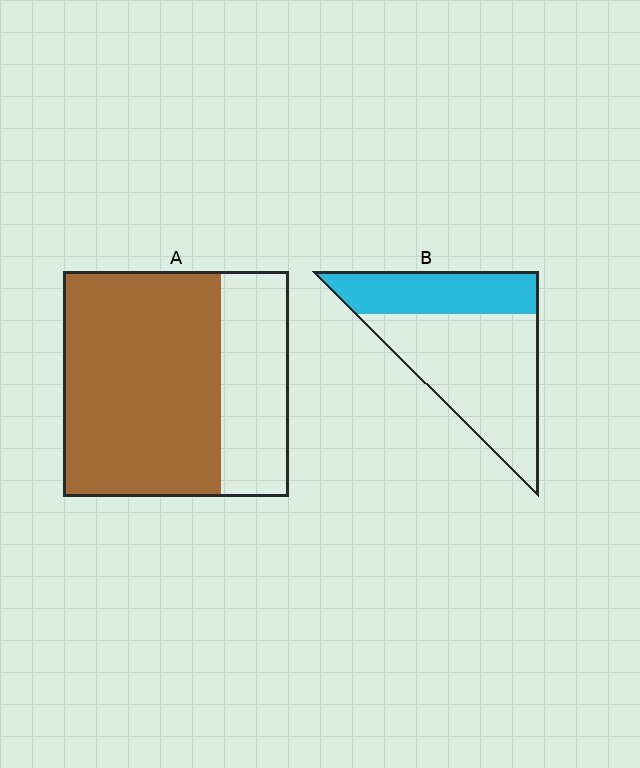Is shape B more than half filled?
No.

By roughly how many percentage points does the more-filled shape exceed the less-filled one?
By roughly 35 percentage points (A over B).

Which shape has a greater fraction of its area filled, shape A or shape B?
Shape A.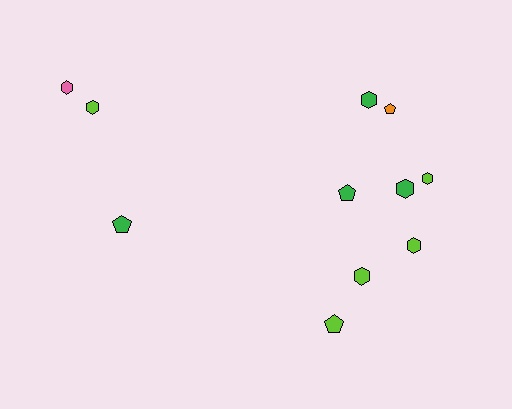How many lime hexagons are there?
There are 4 lime hexagons.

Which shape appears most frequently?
Hexagon, with 7 objects.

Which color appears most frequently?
Lime, with 5 objects.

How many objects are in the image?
There are 11 objects.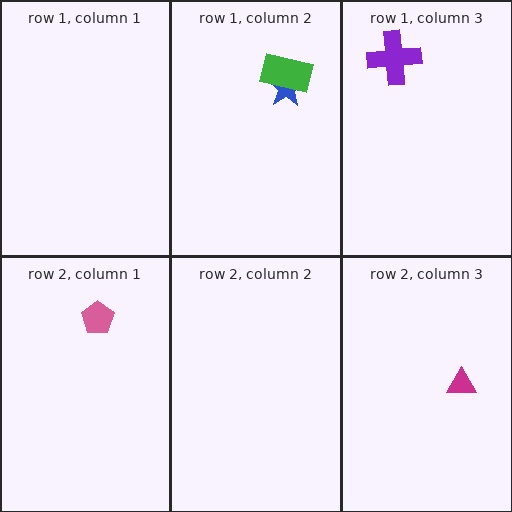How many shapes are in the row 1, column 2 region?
2.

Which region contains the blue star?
The row 1, column 2 region.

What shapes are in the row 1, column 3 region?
The purple cross.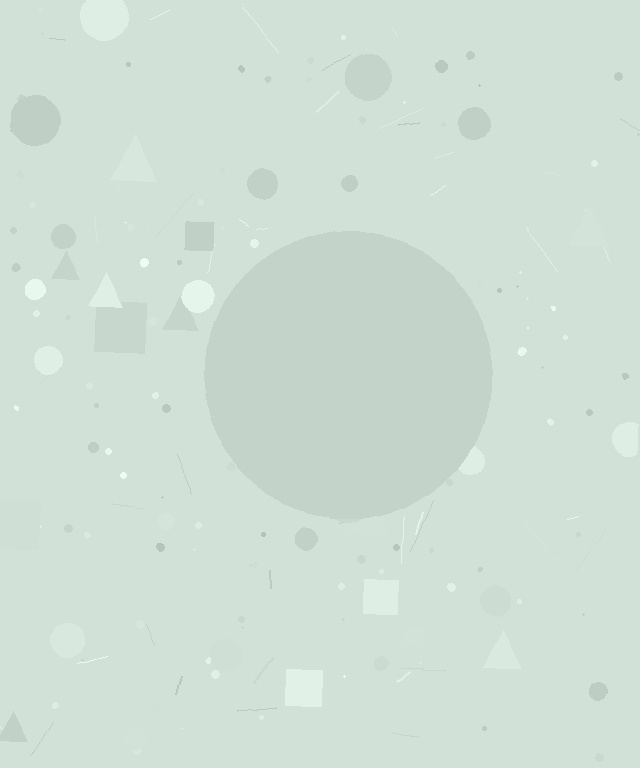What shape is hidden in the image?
A circle is hidden in the image.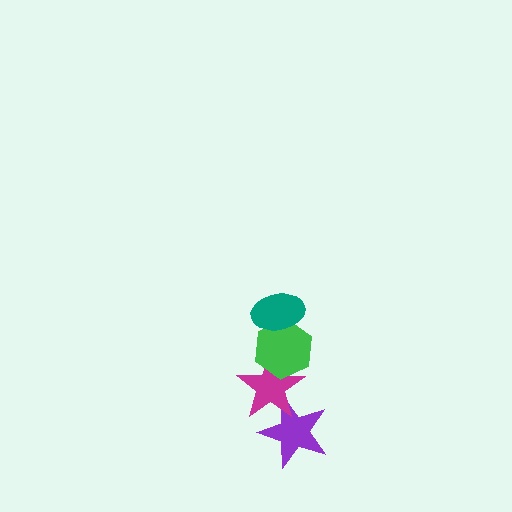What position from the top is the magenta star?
The magenta star is 3rd from the top.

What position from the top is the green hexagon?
The green hexagon is 2nd from the top.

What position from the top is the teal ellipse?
The teal ellipse is 1st from the top.